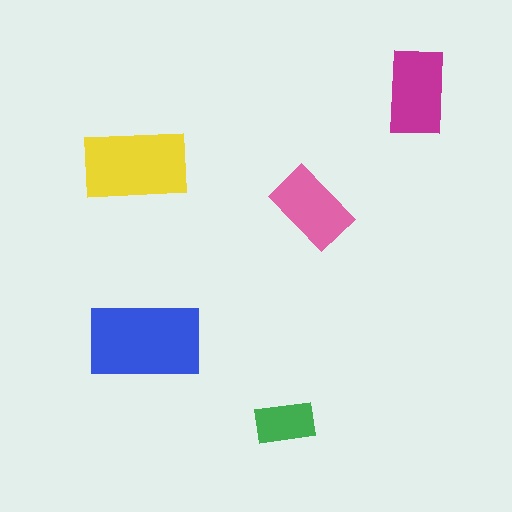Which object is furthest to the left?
The yellow rectangle is leftmost.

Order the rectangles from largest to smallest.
the blue one, the yellow one, the magenta one, the pink one, the green one.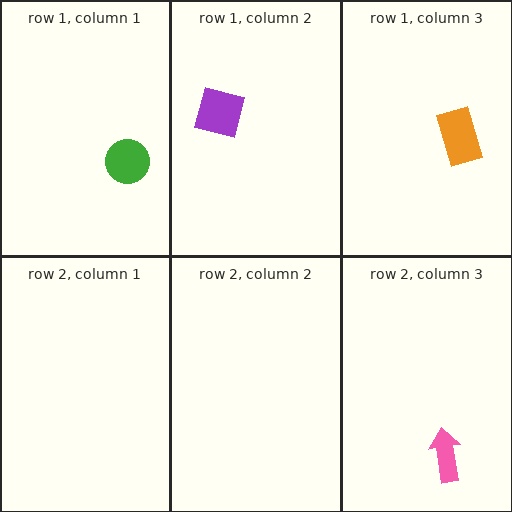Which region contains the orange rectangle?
The row 1, column 3 region.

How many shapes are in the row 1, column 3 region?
1.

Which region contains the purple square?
The row 1, column 2 region.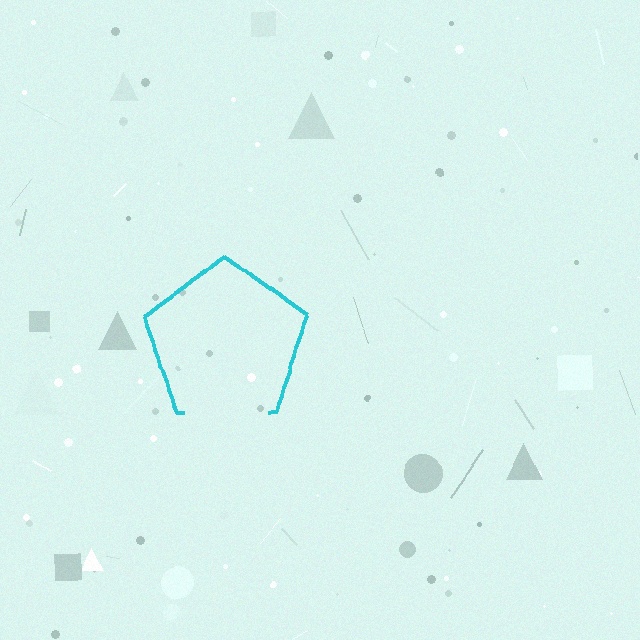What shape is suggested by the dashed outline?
The dashed outline suggests a pentagon.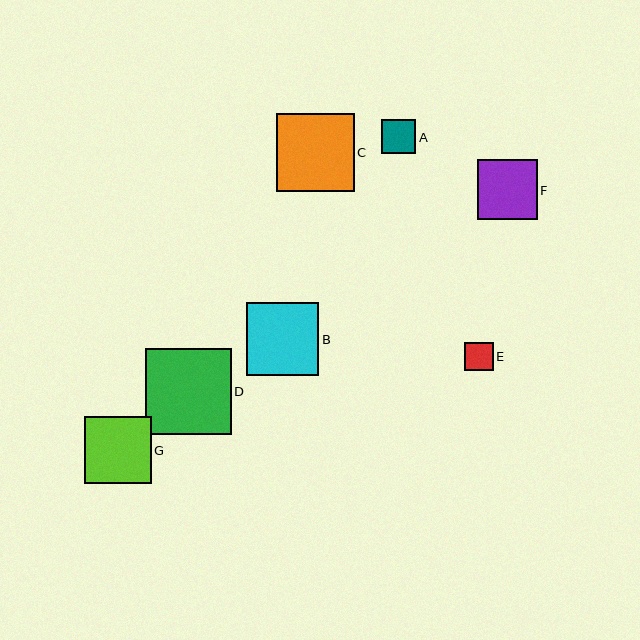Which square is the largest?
Square D is the largest with a size of approximately 86 pixels.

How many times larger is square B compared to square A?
Square B is approximately 2.1 times the size of square A.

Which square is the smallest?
Square E is the smallest with a size of approximately 28 pixels.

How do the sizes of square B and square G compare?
Square B and square G are approximately the same size.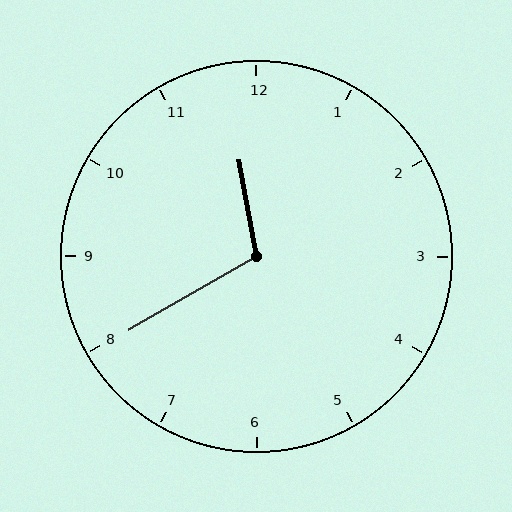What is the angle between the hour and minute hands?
Approximately 110 degrees.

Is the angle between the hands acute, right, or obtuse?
It is obtuse.